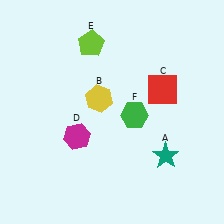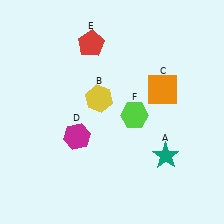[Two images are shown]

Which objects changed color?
C changed from red to orange. E changed from lime to red. F changed from green to lime.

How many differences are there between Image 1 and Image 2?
There are 3 differences between the two images.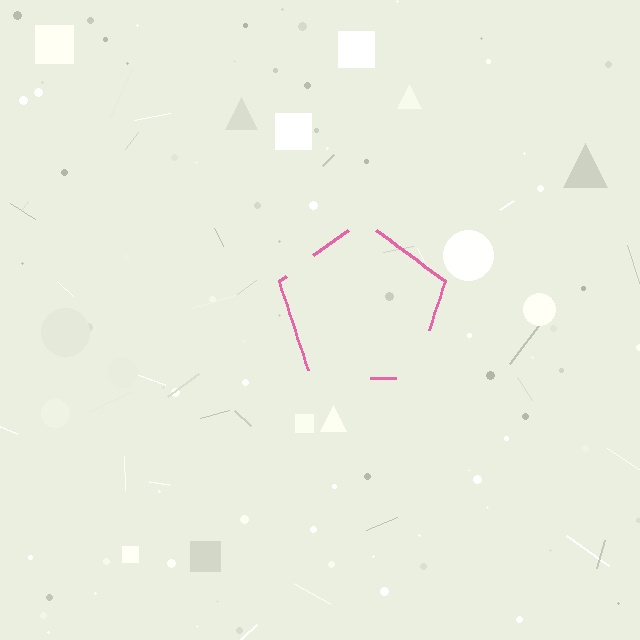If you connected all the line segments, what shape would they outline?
They would outline a pentagon.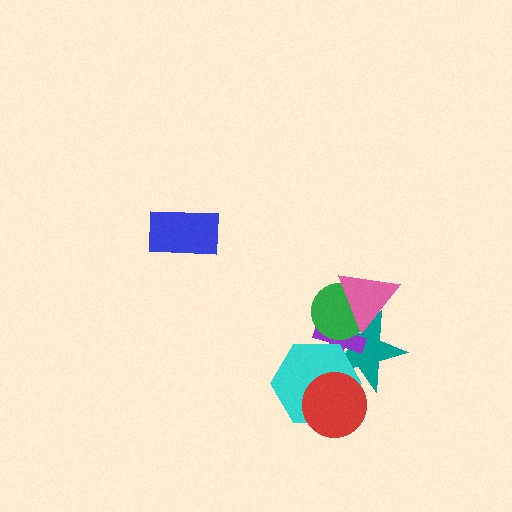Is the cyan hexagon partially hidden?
Yes, it is partially covered by another shape.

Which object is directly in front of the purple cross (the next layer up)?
The green circle is directly in front of the purple cross.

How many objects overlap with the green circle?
3 objects overlap with the green circle.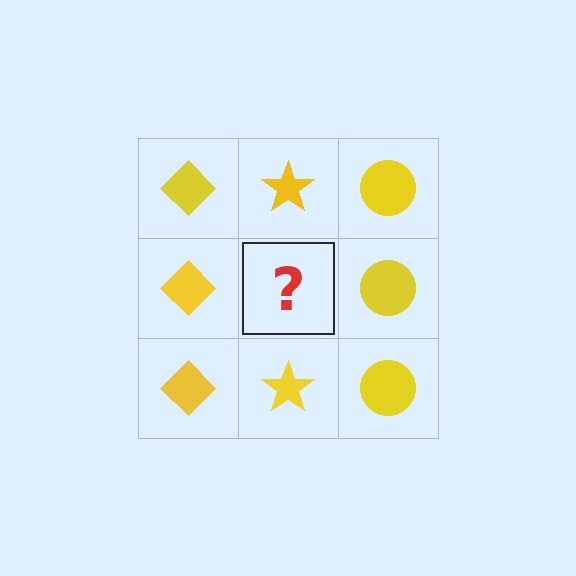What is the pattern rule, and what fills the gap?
The rule is that each column has a consistent shape. The gap should be filled with a yellow star.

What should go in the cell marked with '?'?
The missing cell should contain a yellow star.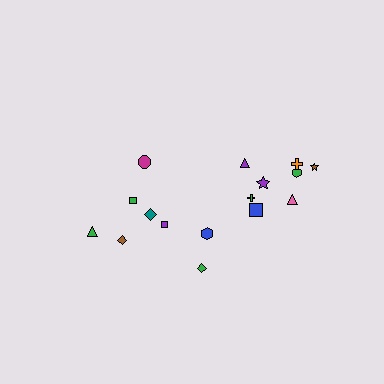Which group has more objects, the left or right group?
The right group.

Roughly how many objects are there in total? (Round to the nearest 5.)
Roughly 15 objects in total.